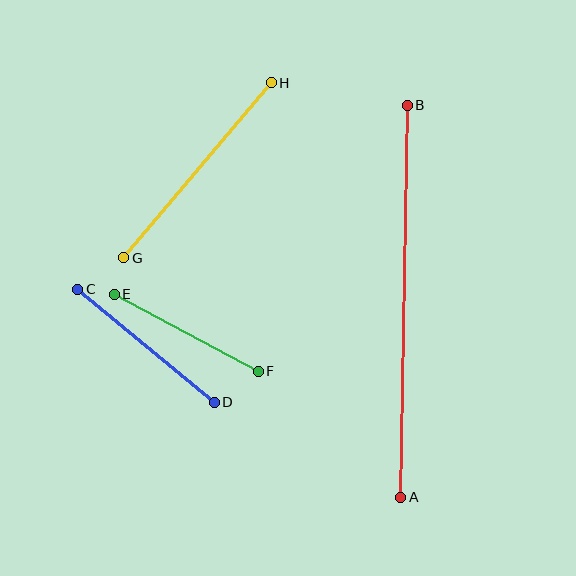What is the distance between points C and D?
The distance is approximately 177 pixels.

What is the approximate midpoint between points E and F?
The midpoint is at approximately (186, 333) pixels.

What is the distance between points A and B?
The distance is approximately 392 pixels.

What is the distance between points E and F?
The distance is approximately 163 pixels.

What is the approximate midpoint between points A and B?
The midpoint is at approximately (404, 301) pixels.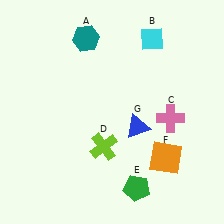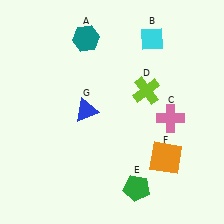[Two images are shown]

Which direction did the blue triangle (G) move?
The blue triangle (G) moved left.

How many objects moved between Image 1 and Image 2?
2 objects moved between the two images.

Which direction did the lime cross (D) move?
The lime cross (D) moved up.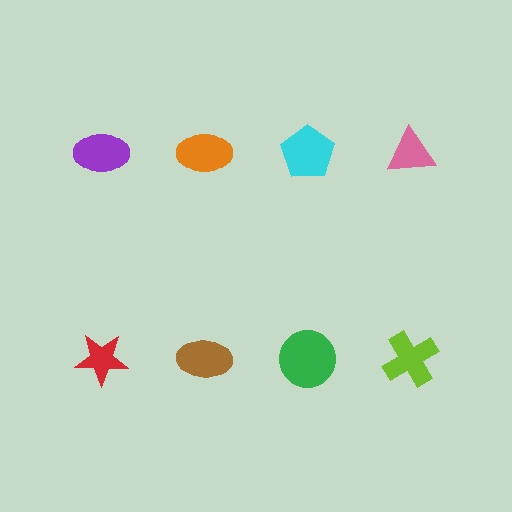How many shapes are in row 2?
4 shapes.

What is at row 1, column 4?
A pink triangle.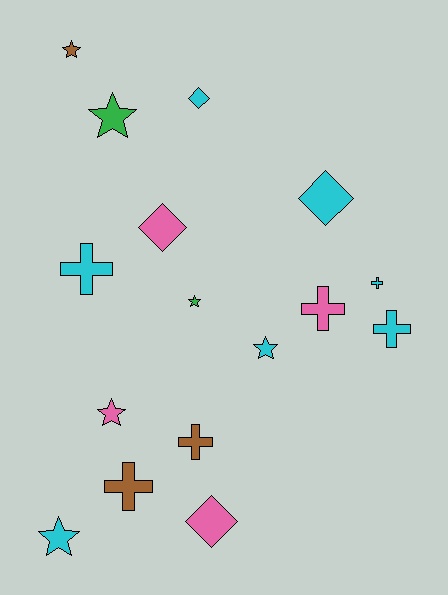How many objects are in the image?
There are 16 objects.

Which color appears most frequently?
Cyan, with 7 objects.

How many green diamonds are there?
There are no green diamonds.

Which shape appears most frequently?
Star, with 6 objects.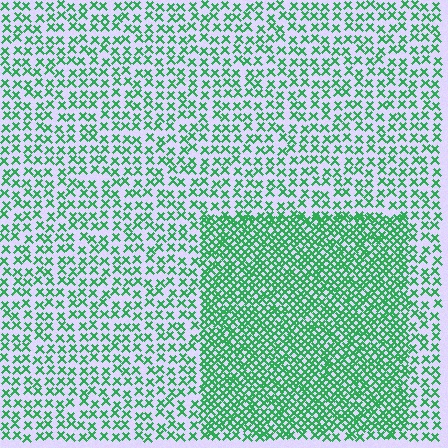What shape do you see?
I see a rectangle.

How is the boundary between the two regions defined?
The boundary is defined by a change in element density (approximately 2.2x ratio). All elements are the same color, size, and shape.